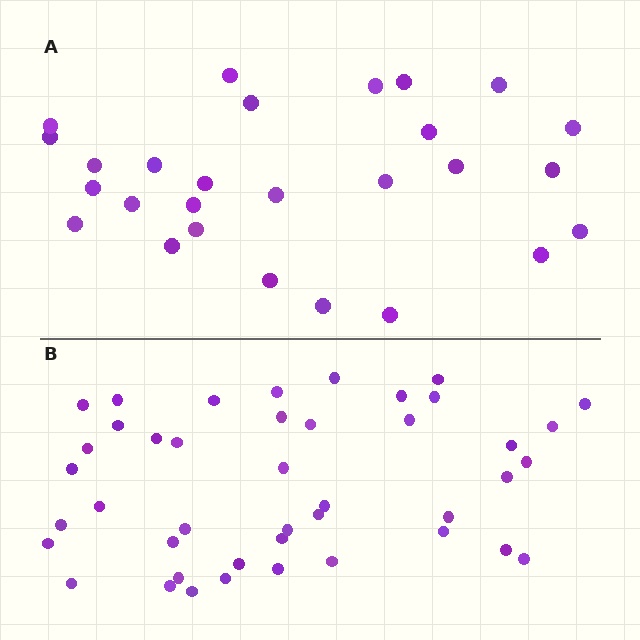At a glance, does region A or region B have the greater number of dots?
Region B (the bottom region) has more dots.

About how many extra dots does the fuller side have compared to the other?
Region B has approximately 15 more dots than region A.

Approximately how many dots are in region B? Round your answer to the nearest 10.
About 40 dots. (The exact count is 43, which rounds to 40.)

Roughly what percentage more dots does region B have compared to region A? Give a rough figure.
About 60% more.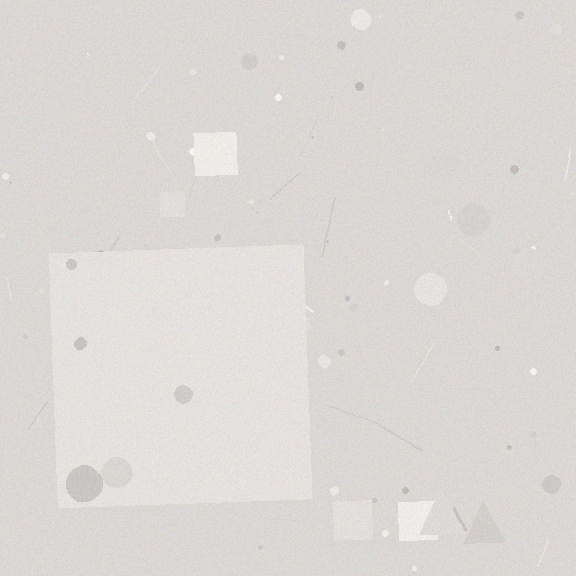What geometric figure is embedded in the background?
A square is embedded in the background.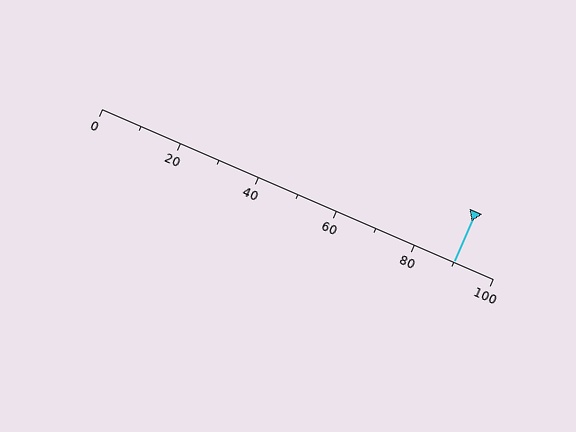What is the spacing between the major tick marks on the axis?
The major ticks are spaced 20 apart.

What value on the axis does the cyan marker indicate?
The marker indicates approximately 90.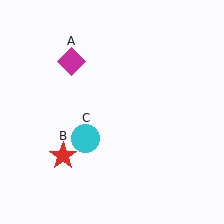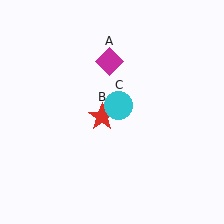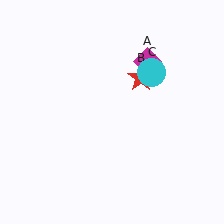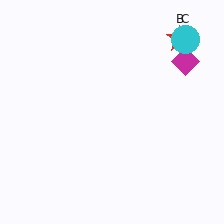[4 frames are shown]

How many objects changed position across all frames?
3 objects changed position: magenta diamond (object A), red star (object B), cyan circle (object C).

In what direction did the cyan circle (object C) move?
The cyan circle (object C) moved up and to the right.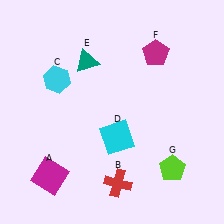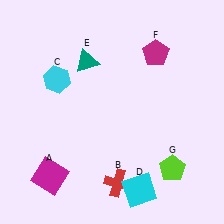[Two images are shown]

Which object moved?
The cyan square (D) moved down.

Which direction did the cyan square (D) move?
The cyan square (D) moved down.